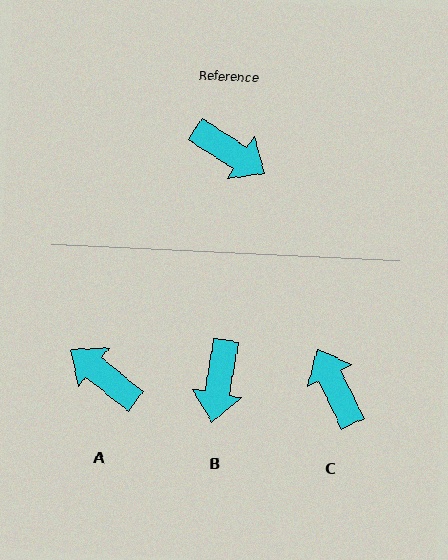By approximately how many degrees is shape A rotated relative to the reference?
Approximately 174 degrees counter-clockwise.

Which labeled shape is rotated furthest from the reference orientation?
A, about 174 degrees away.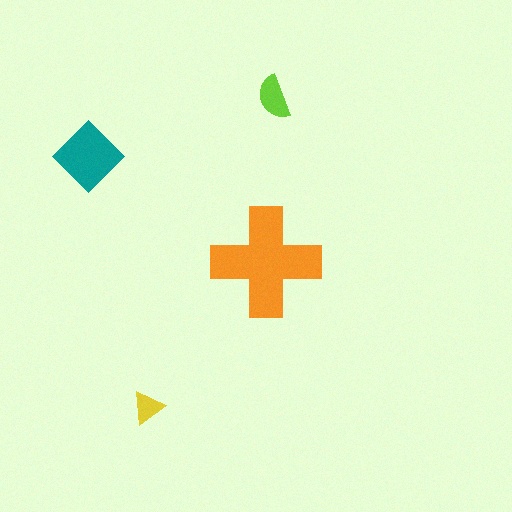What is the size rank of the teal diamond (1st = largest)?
2nd.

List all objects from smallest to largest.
The yellow triangle, the lime semicircle, the teal diamond, the orange cross.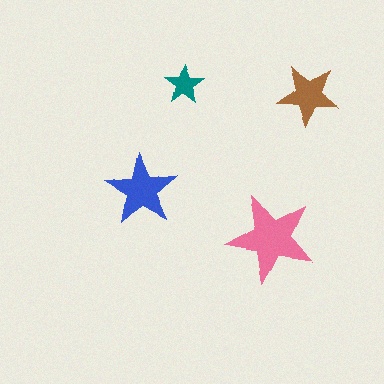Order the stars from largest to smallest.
the pink one, the blue one, the brown one, the teal one.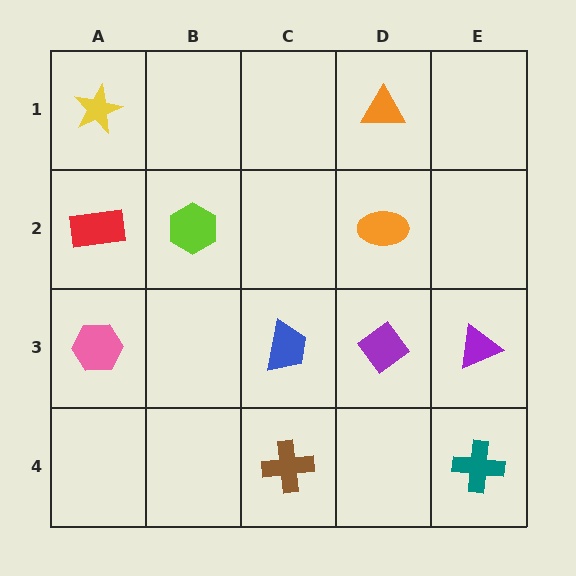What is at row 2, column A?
A red rectangle.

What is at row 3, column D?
A purple diamond.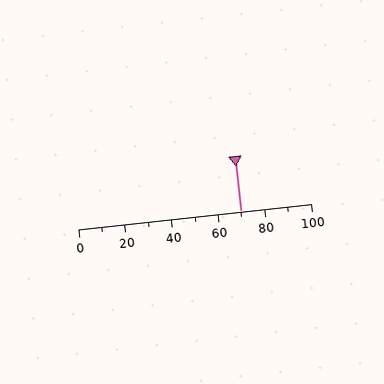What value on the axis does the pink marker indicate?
The marker indicates approximately 70.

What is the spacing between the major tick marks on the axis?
The major ticks are spaced 20 apart.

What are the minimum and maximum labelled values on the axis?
The axis runs from 0 to 100.